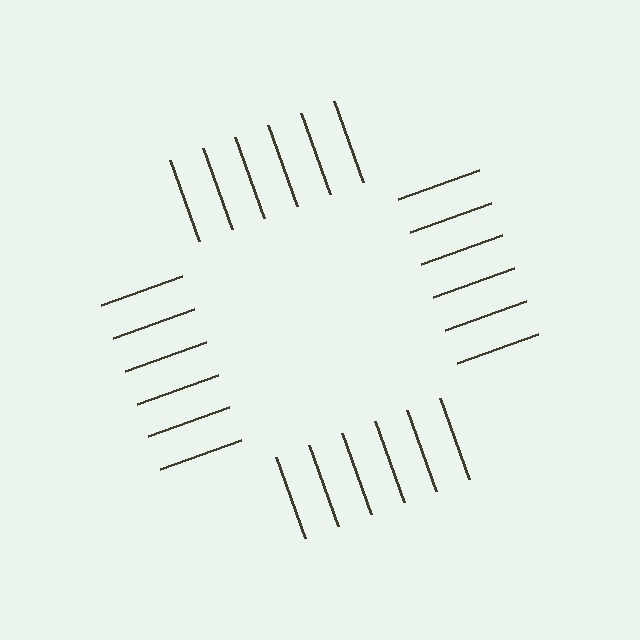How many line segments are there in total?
24 — 6 along each of the 4 edges.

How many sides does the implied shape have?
4 sides — the line-ends trace a square.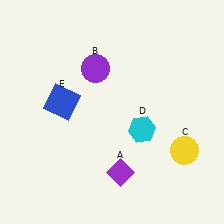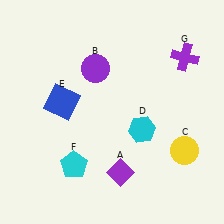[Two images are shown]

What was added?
A cyan pentagon (F), a purple cross (G) were added in Image 2.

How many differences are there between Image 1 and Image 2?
There are 2 differences between the two images.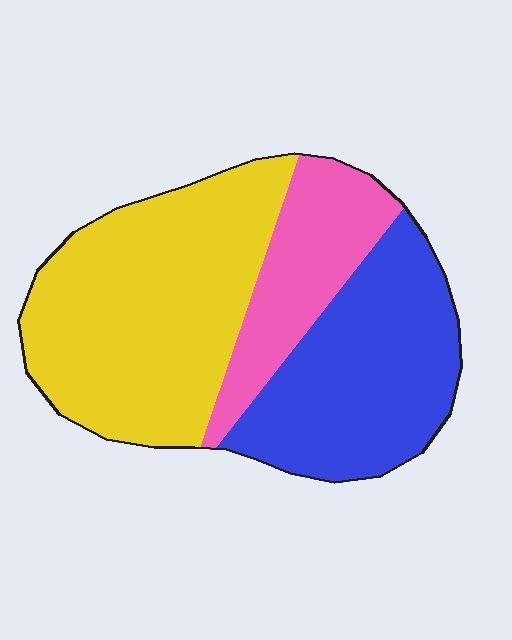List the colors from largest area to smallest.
From largest to smallest: yellow, blue, pink.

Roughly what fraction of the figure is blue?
Blue takes up between a quarter and a half of the figure.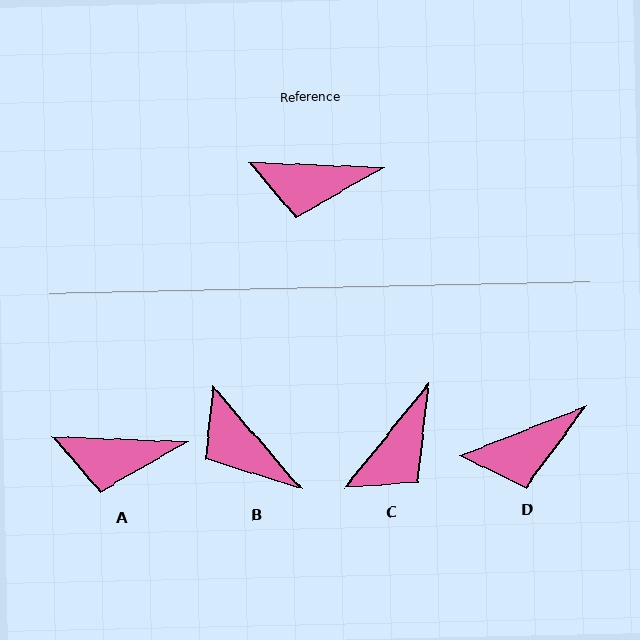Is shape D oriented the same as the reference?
No, it is off by about 24 degrees.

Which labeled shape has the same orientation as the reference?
A.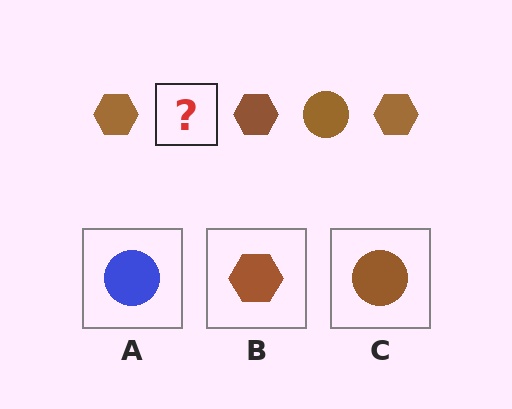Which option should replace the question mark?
Option C.